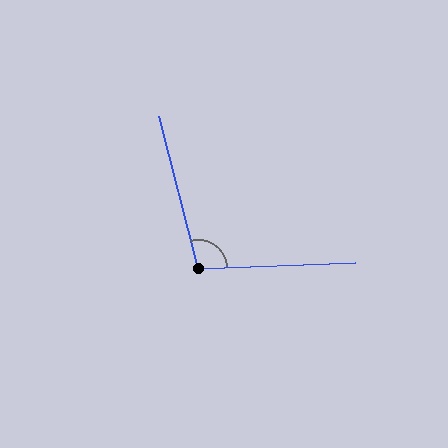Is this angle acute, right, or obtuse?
It is obtuse.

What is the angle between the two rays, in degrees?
Approximately 102 degrees.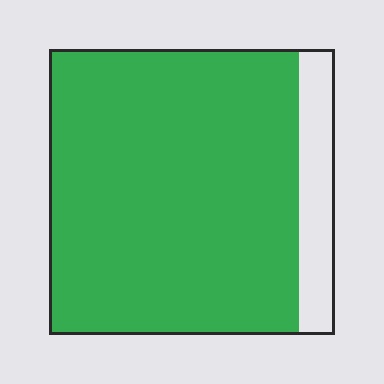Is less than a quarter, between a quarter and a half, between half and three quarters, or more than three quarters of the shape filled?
More than three quarters.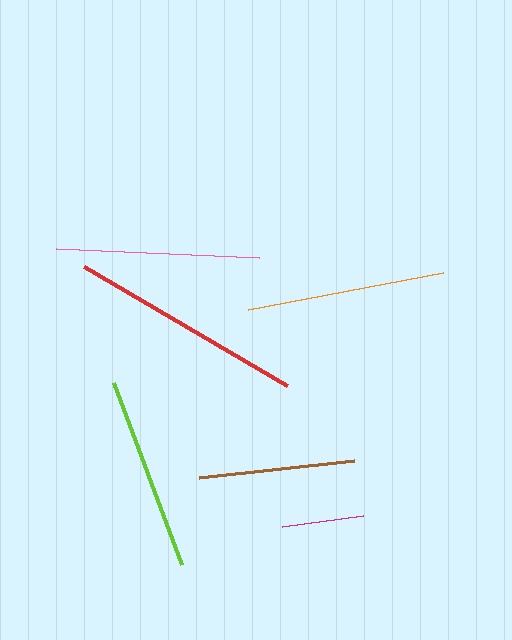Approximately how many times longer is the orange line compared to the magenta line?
The orange line is approximately 2.4 times the length of the magenta line.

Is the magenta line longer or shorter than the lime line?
The lime line is longer than the magenta line.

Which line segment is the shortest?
The magenta line is the shortest at approximately 82 pixels.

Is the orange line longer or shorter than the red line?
The red line is longer than the orange line.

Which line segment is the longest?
The red line is the longest at approximately 236 pixels.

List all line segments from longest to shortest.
From longest to shortest: red, pink, orange, lime, brown, magenta.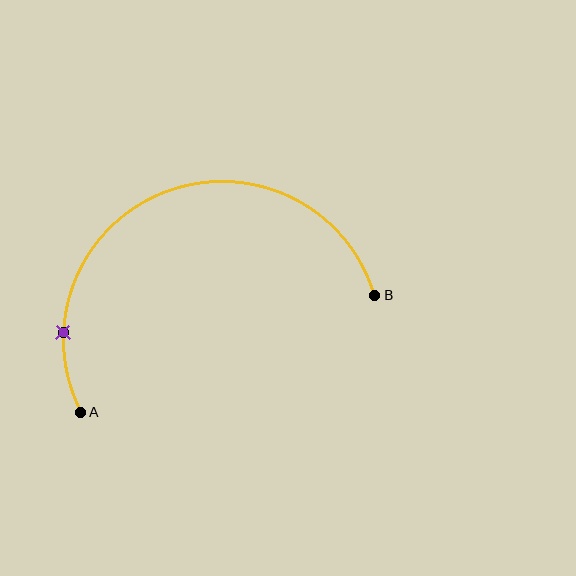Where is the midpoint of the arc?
The arc midpoint is the point on the curve farthest from the straight line joining A and B. It sits above that line.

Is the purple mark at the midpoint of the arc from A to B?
No. The purple mark lies on the arc but is closer to endpoint A. The arc midpoint would be at the point on the curve equidistant along the arc from both A and B.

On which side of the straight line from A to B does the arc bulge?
The arc bulges above the straight line connecting A and B.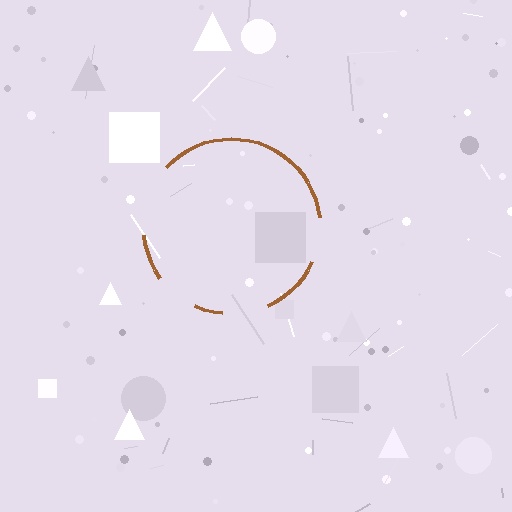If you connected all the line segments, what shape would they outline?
They would outline a circle.